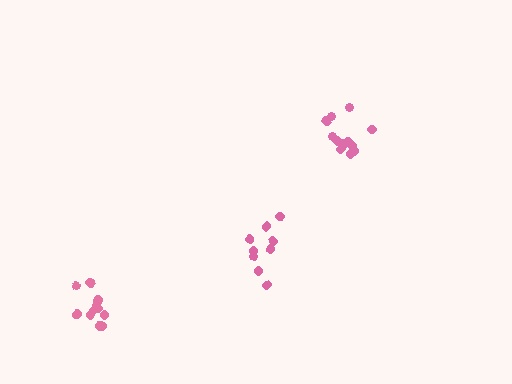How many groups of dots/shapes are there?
There are 3 groups.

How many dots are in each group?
Group 1: 11 dots, Group 2: 12 dots, Group 3: 9 dots (32 total).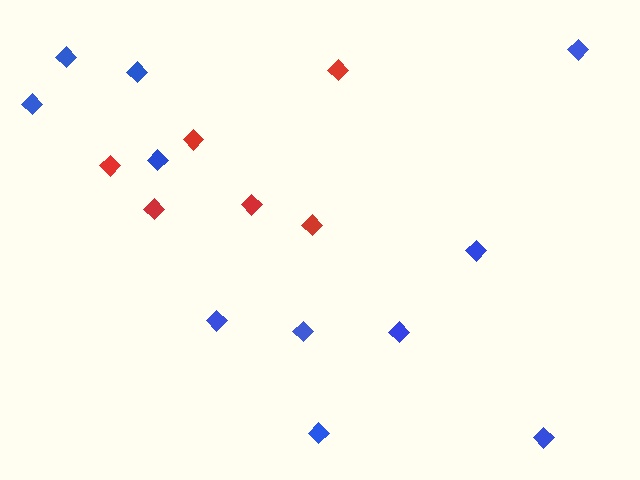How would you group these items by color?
There are 2 groups: one group of red diamonds (6) and one group of blue diamonds (11).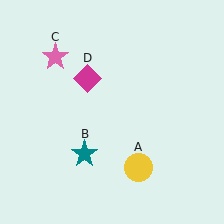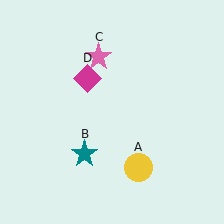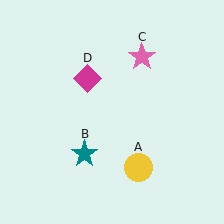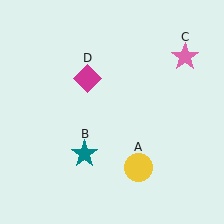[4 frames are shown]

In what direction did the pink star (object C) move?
The pink star (object C) moved right.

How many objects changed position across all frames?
1 object changed position: pink star (object C).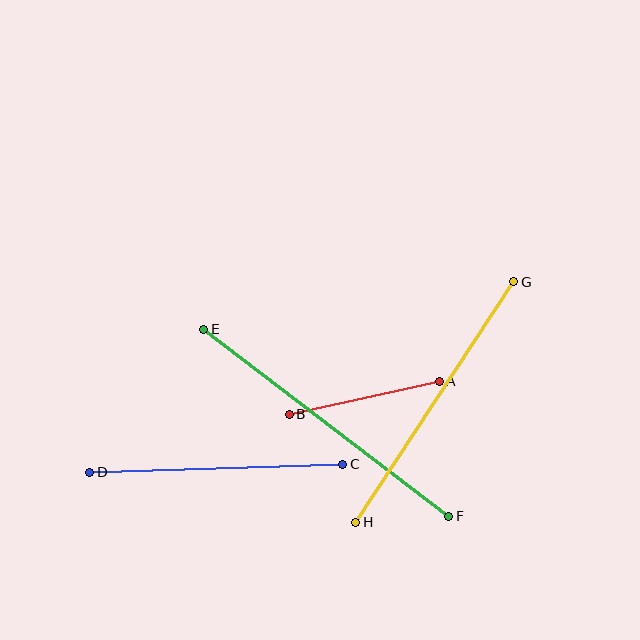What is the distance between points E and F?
The distance is approximately 308 pixels.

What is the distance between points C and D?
The distance is approximately 253 pixels.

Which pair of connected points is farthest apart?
Points E and F are farthest apart.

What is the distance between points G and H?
The distance is approximately 288 pixels.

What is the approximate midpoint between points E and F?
The midpoint is at approximately (326, 423) pixels.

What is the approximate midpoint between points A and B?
The midpoint is at approximately (364, 398) pixels.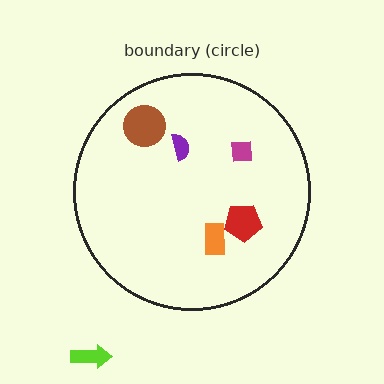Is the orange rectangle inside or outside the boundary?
Inside.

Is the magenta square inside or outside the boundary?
Inside.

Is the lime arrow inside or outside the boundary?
Outside.